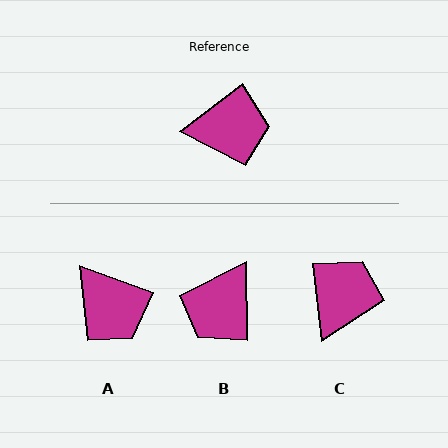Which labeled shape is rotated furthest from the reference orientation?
B, about 126 degrees away.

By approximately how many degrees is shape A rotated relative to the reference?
Approximately 57 degrees clockwise.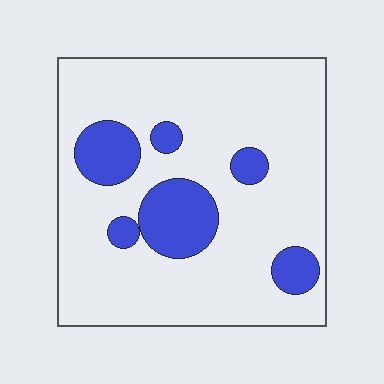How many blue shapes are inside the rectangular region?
6.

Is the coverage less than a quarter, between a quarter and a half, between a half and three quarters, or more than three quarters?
Less than a quarter.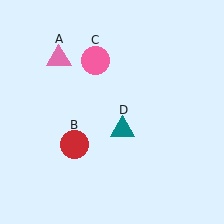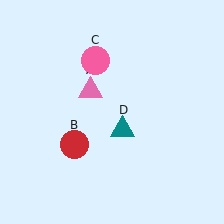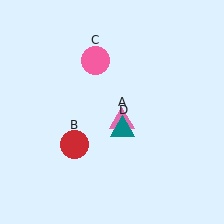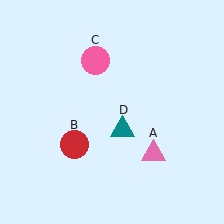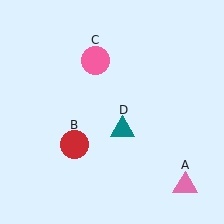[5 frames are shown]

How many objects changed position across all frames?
1 object changed position: pink triangle (object A).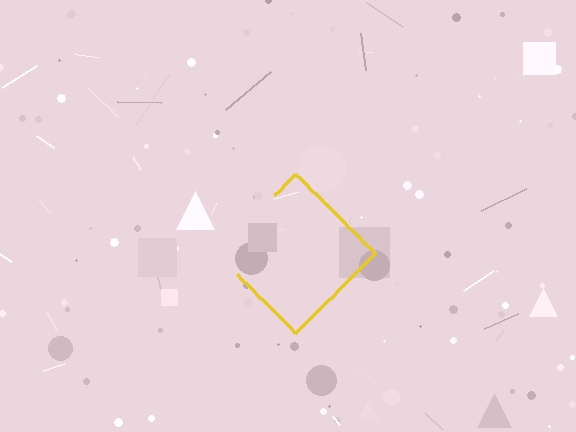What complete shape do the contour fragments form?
The contour fragments form a diamond.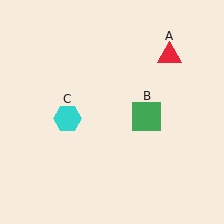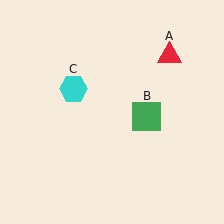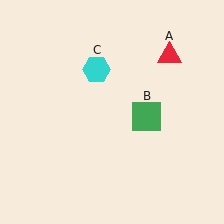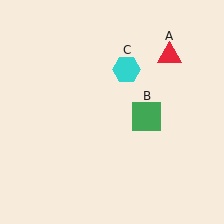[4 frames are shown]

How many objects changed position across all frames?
1 object changed position: cyan hexagon (object C).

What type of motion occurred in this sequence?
The cyan hexagon (object C) rotated clockwise around the center of the scene.